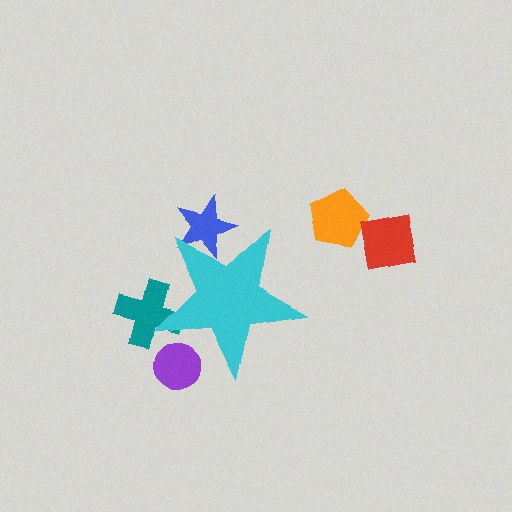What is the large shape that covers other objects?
A cyan star.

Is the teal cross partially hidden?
Yes, the teal cross is partially hidden behind the cyan star.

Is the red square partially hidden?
No, the red square is fully visible.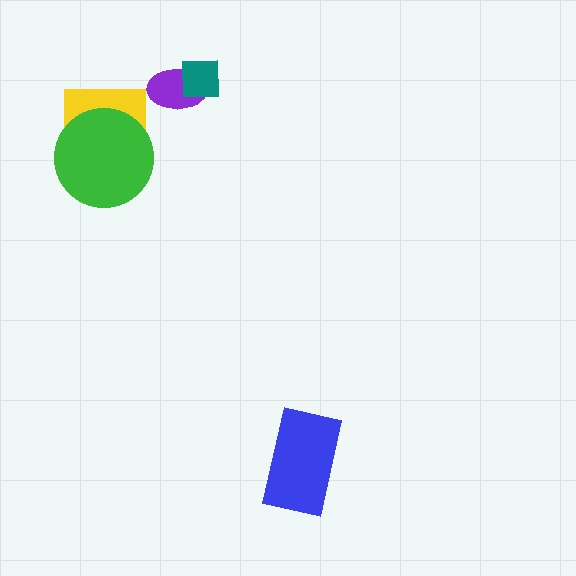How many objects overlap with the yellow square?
1 object overlaps with the yellow square.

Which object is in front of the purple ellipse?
The teal square is in front of the purple ellipse.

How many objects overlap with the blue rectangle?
0 objects overlap with the blue rectangle.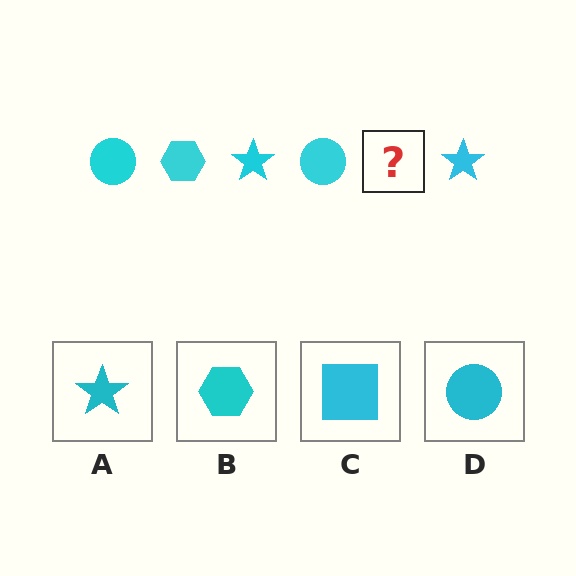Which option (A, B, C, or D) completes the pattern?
B.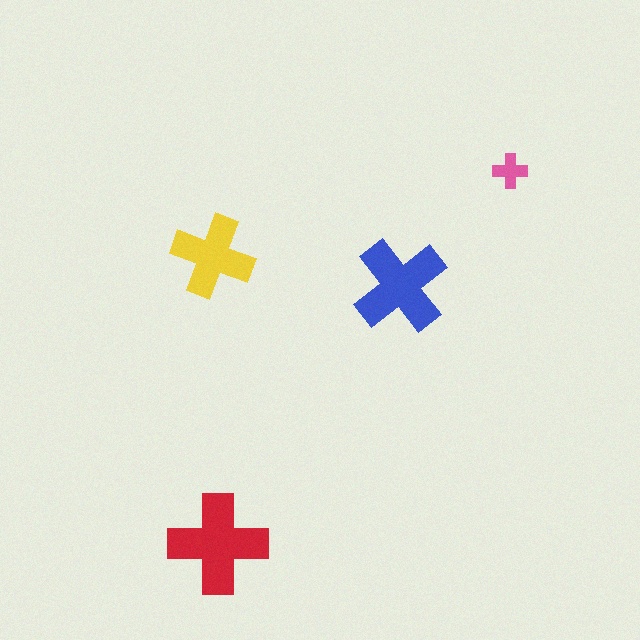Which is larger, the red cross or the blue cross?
The red one.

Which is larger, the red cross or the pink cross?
The red one.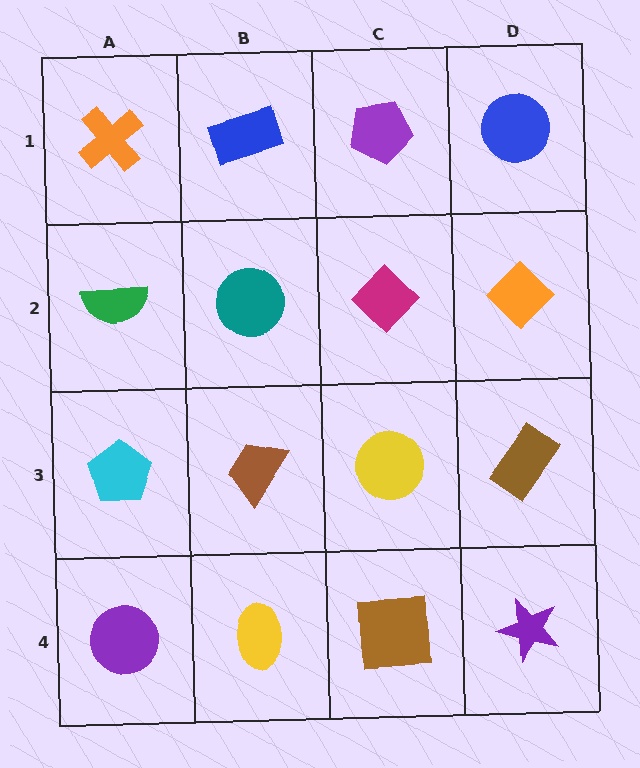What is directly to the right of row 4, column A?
A yellow ellipse.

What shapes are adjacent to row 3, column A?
A green semicircle (row 2, column A), a purple circle (row 4, column A), a brown trapezoid (row 3, column B).